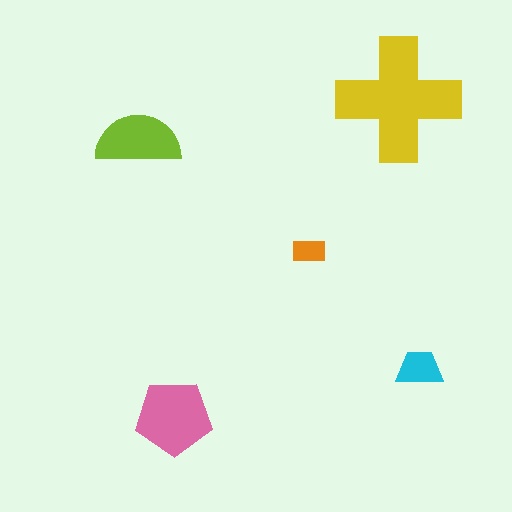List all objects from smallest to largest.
The orange rectangle, the cyan trapezoid, the lime semicircle, the pink pentagon, the yellow cross.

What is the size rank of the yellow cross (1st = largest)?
1st.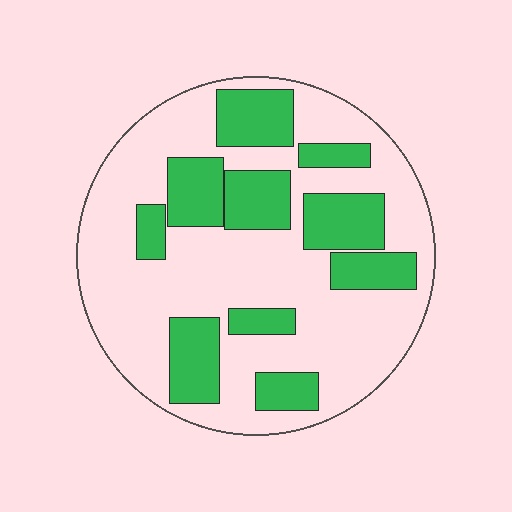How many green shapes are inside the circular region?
10.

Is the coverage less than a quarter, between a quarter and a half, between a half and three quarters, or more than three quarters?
Between a quarter and a half.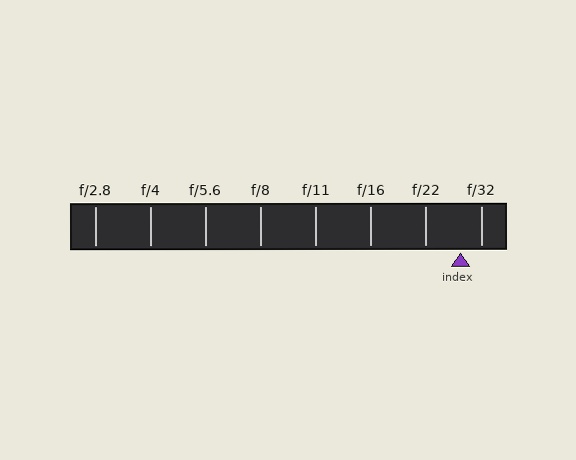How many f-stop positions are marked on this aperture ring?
There are 8 f-stop positions marked.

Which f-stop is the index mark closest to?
The index mark is closest to f/32.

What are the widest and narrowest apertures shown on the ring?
The widest aperture shown is f/2.8 and the narrowest is f/32.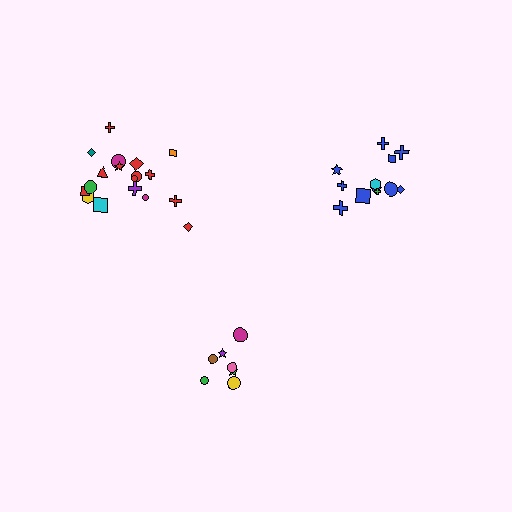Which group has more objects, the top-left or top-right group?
The top-left group.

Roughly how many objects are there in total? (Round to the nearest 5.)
Roughly 35 objects in total.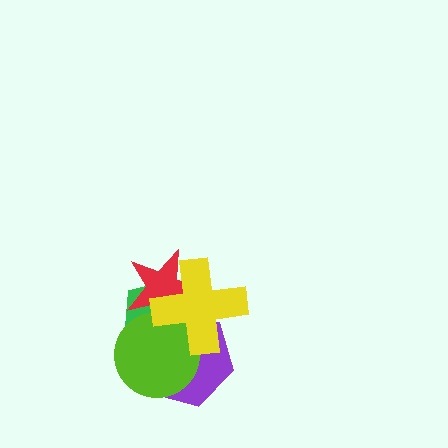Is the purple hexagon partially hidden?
Yes, it is partially covered by another shape.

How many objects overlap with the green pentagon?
4 objects overlap with the green pentagon.